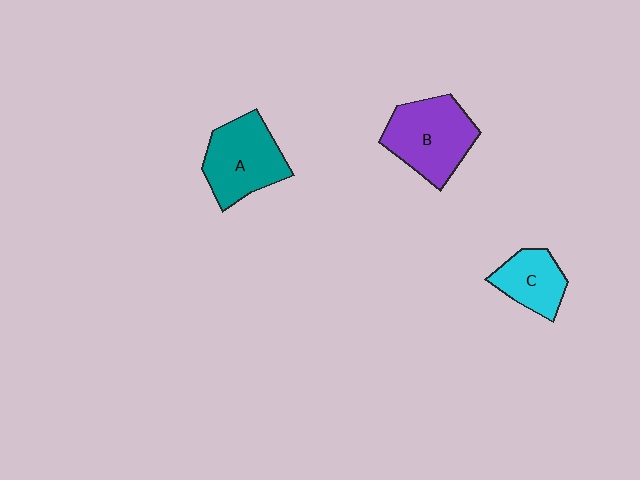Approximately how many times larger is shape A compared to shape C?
Approximately 1.5 times.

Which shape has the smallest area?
Shape C (cyan).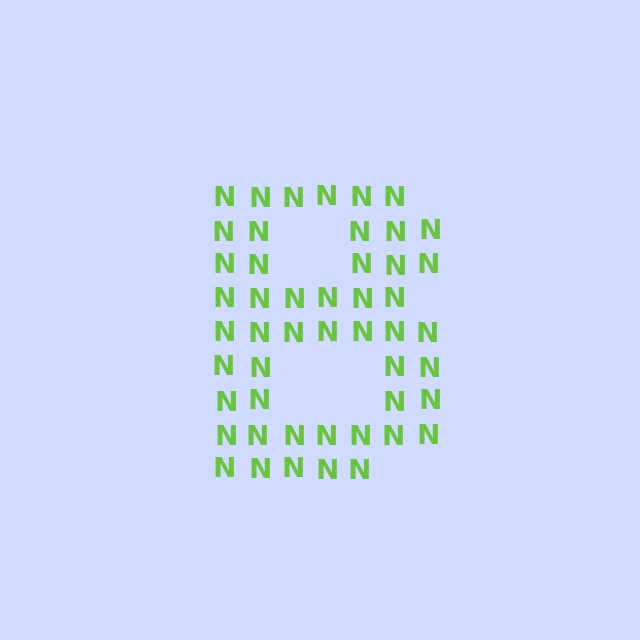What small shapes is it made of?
It is made of small letter N's.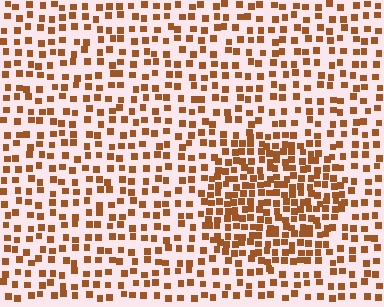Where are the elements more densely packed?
The elements are more densely packed inside the circle boundary.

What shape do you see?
I see a circle.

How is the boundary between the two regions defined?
The boundary is defined by a change in element density (approximately 2.0x ratio). All elements are the same color, size, and shape.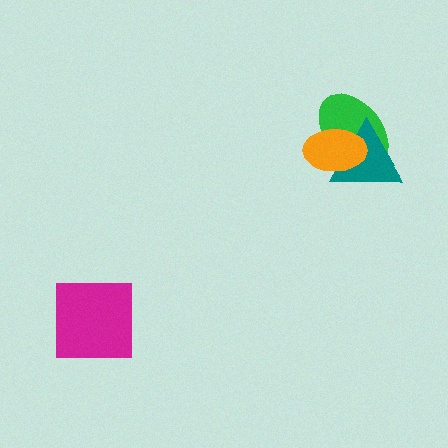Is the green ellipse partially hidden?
Yes, it is partially covered by another shape.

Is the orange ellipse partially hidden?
No, no other shape covers it.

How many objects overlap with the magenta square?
0 objects overlap with the magenta square.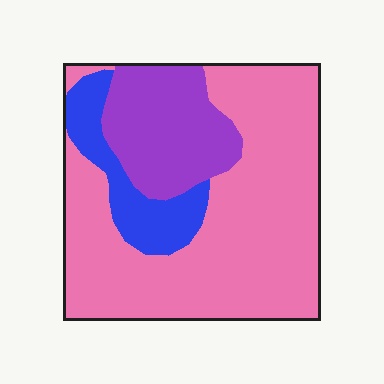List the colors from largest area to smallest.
From largest to smallest: pink, purple, blue.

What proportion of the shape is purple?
Purple covers 21% of the shape.